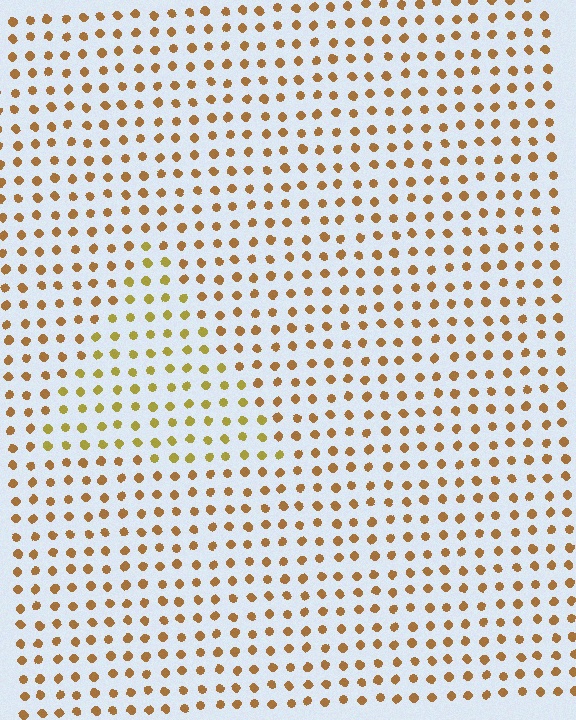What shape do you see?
I see a triangle.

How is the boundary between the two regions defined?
The boundary is defined purely by a slight shift in hue (about 25 degrees). Spacing, size, and orientation are identical on both sides.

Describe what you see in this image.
The image is filled with small brown elements in a uniform arrangement. A triangle-shaped region is visible where the elements are tinted to a slightly different hue, forming a subtle color boundary.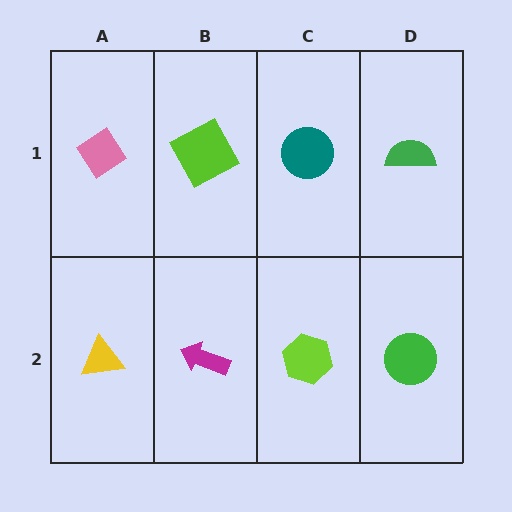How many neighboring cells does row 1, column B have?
3.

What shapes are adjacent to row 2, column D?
A green semicircle (row 1, column D), a lime hexagon (row 2, column C).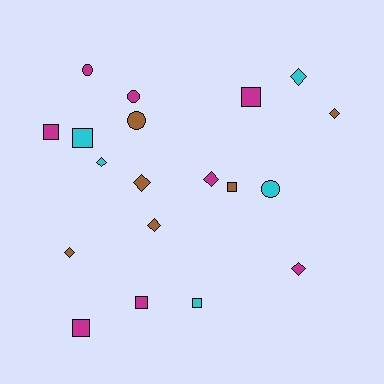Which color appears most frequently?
Magenta, with 8 objects.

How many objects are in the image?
There are 19 objects.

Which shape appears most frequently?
Diamond, with 8 objects.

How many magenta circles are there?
There are 2 magenta circles.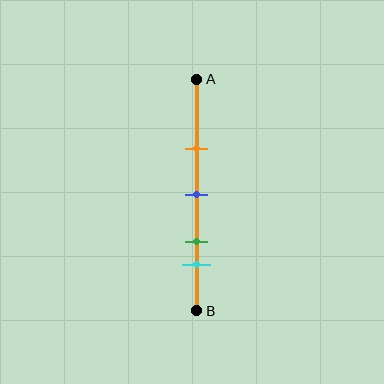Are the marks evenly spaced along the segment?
No, the marks are not evenly spaced.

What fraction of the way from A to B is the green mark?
The green mark is approximately 70% (0.7) of the way from A to B.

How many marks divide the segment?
There are 4 marks dividing the segment.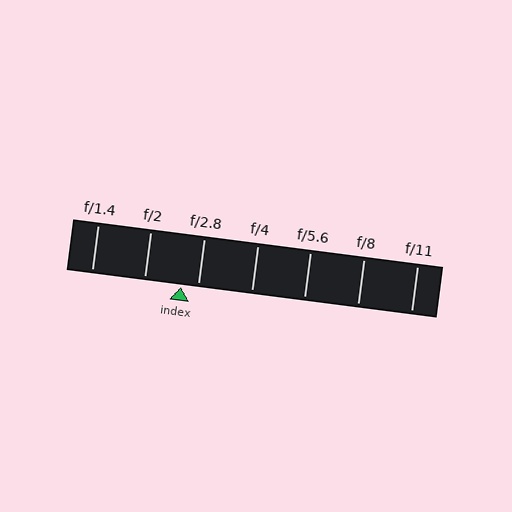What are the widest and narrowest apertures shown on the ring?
The widest aperture shown is f/1.4 and the narrowest is f/11.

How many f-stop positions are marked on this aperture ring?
There are 7 f-stop positions marked.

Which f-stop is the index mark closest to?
The index mark is closest to f/2.8.